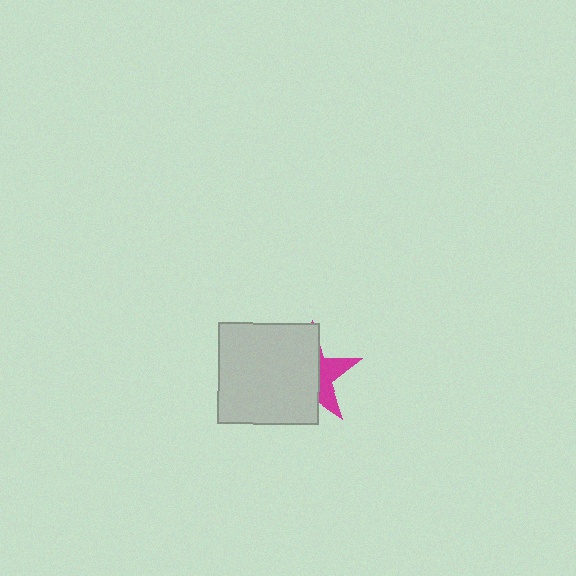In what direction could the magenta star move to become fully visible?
The magenta star could move right. That would shift it out from behind the light gray square entirely.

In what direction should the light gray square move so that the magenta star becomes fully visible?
The light gray square should move left. That is the shortest direction to clear the overlap and leave the magenta star fully visible.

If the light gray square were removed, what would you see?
You would see the complete magenta star.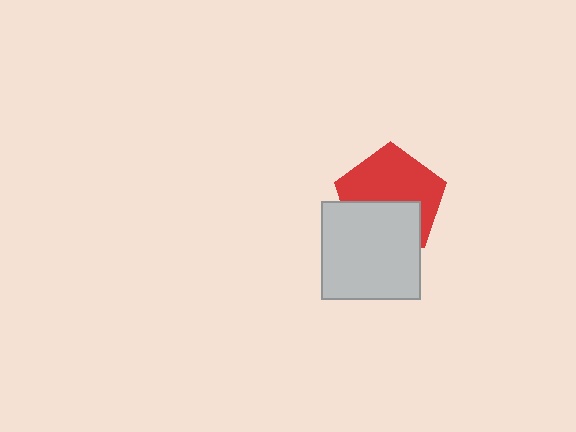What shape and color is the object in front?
The object in front is a light gray rectangle.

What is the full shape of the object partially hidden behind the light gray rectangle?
The partially hidden object is a red pentagon.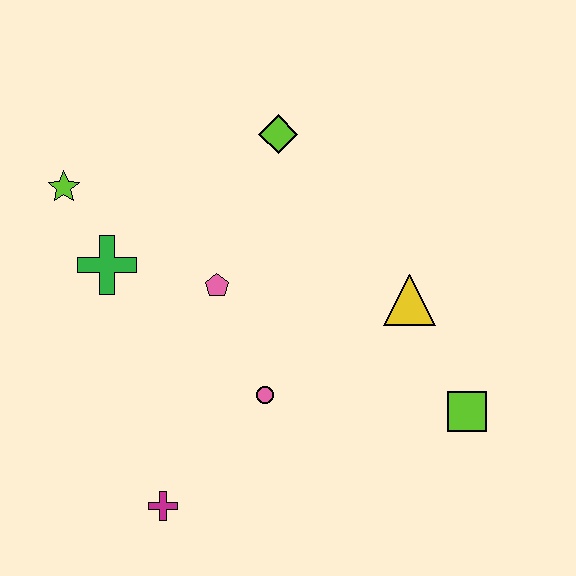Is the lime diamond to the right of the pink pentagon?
Yes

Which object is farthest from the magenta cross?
The lime diamond is farthest from the magenta cross.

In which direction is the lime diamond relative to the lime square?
The lime diamond is above the lime square.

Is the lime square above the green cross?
No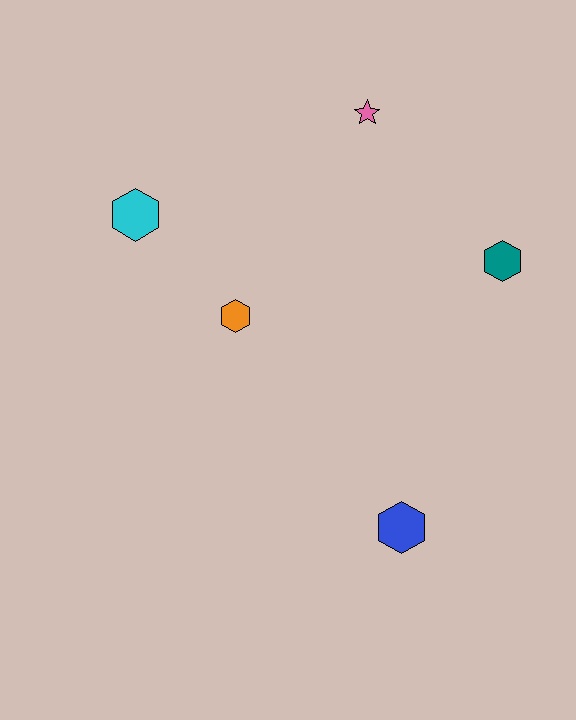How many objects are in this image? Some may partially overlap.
There are 5 objects.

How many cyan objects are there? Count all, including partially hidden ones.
There is 1 cyan object.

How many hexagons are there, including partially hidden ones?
There are 4 hexagons.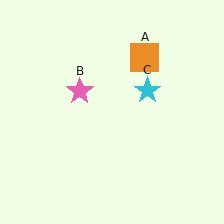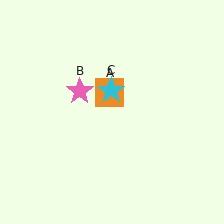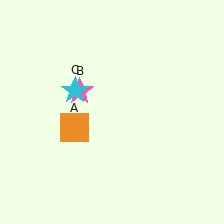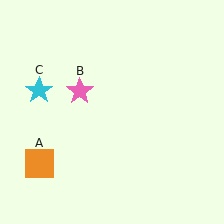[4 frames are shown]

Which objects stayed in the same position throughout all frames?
Pink star (object B) remained stationary.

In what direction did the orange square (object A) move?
The orange square (object A) moved down and to the left.